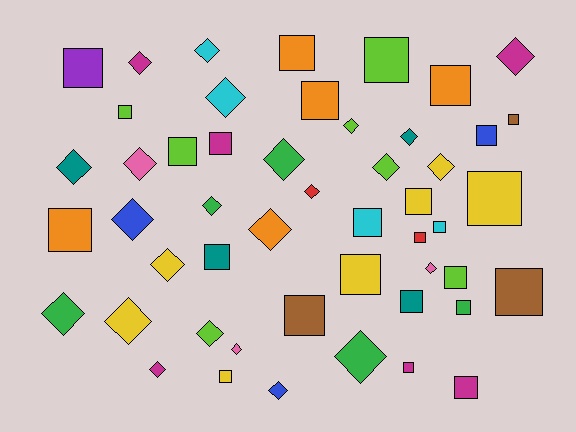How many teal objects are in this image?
There are 4 teal objects.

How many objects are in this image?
There are 50 objects.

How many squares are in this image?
There are 26 squares.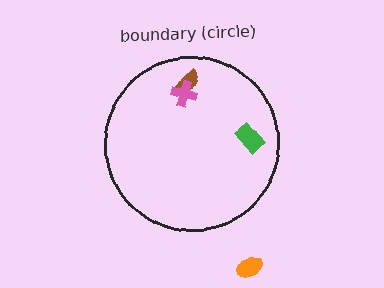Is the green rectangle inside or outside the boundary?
Inside.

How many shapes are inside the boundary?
3 inside, 1 outside.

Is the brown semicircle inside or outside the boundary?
Inside.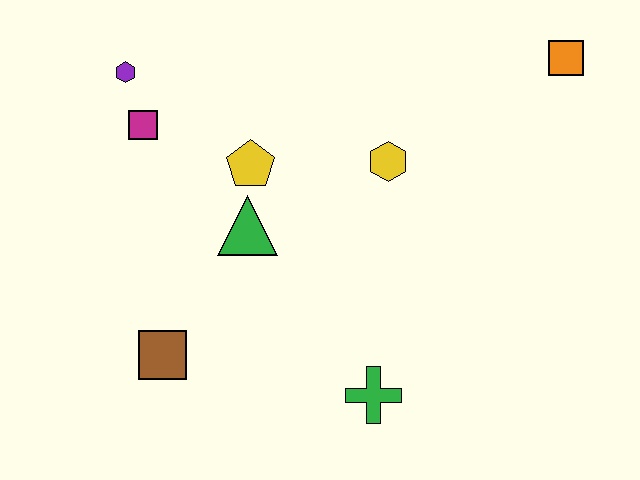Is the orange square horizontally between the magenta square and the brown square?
No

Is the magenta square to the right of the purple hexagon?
Yes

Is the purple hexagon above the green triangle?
Yes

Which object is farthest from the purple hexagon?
The orange square is farthest from the purple hexagon.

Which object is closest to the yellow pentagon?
The green triangle is closest to the yellow pentagon.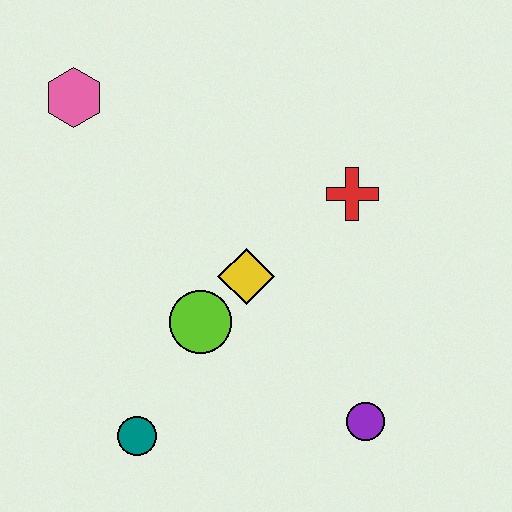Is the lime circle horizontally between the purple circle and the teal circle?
Yes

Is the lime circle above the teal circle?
Yes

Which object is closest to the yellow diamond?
The lime circle is closest to the yellow diamond.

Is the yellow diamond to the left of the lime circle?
No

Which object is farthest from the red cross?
The teal circle is farthest from the red cross.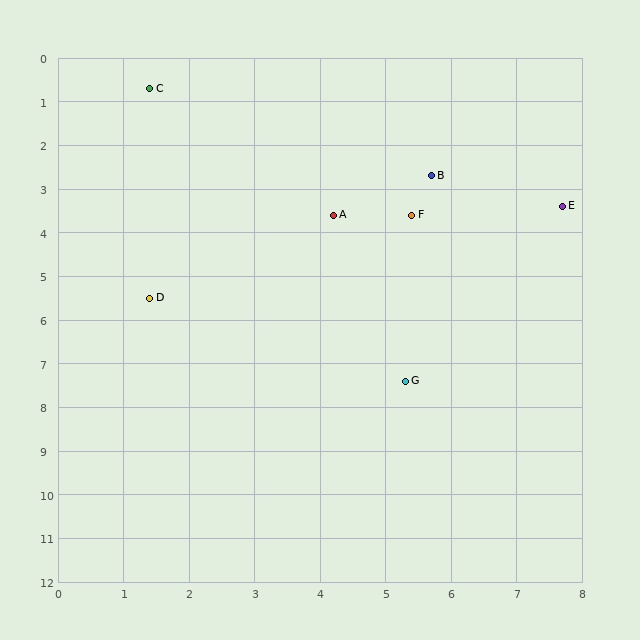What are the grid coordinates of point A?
Point A is at approximately (4.2, 3.6).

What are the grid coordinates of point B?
Point B is at approximately (5.7, 2.7).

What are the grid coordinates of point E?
Point E is at approximately (7.7, 3.4).